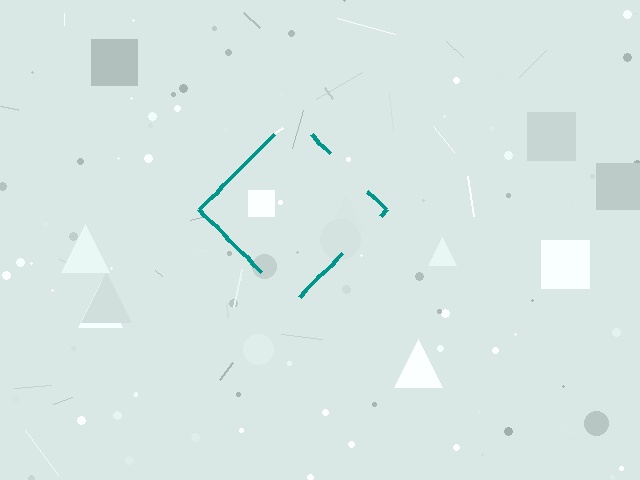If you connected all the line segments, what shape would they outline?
They would outline a diamond.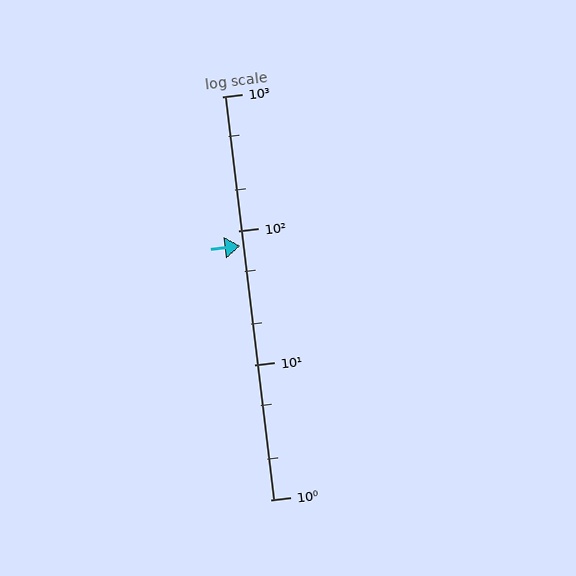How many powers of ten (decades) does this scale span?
The scale spans 3 decades, from 1 to 1000.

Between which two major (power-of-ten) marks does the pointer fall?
The pointer is between 10 and 100.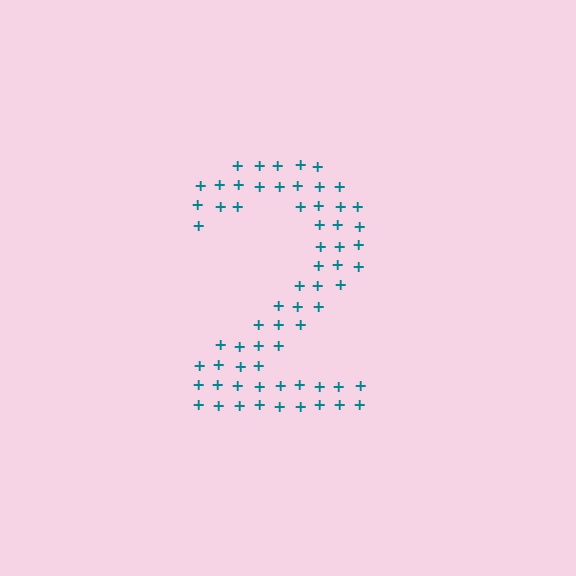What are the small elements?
The small elements are plus signs.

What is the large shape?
The large shape is the digit 2.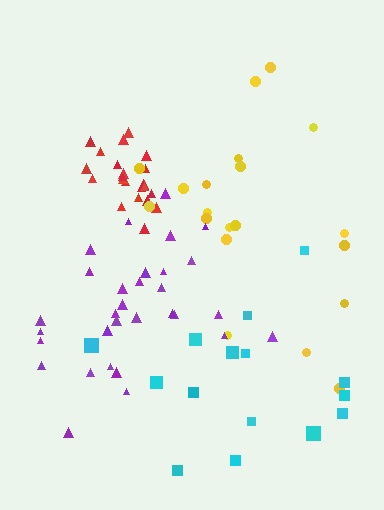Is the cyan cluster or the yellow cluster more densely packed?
Yellow.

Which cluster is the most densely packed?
Red.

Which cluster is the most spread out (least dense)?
Cyan.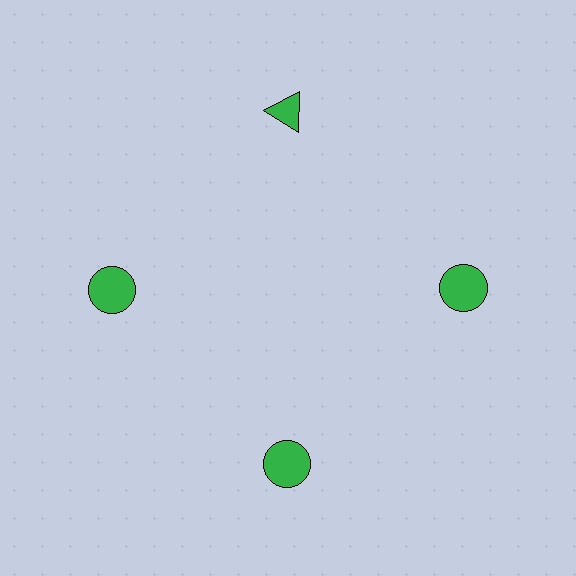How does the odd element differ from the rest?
It has a different shape: triangle instead of circle.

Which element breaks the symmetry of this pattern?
The green triangle at roughly the 12 o'clock position breaks the symmetry. All other shapes are green circles.